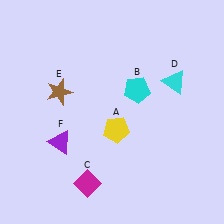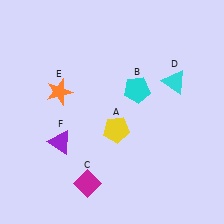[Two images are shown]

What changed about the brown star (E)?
In Image 1, E is brown. In Image 2, it changed to orange.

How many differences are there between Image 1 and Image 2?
There is 1 difference between the two images.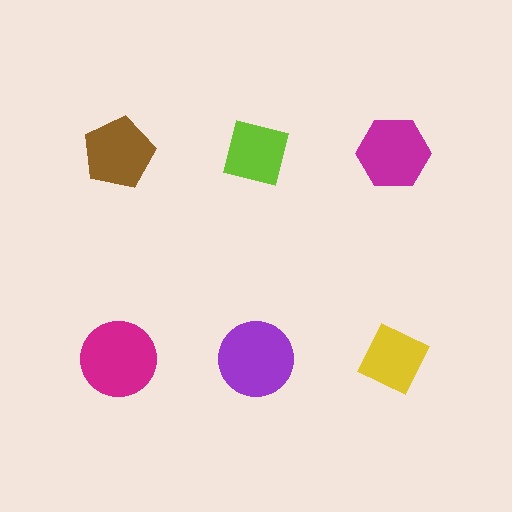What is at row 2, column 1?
A magenta circle.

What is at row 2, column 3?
A yellow diamond.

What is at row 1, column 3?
A magenta hexagon.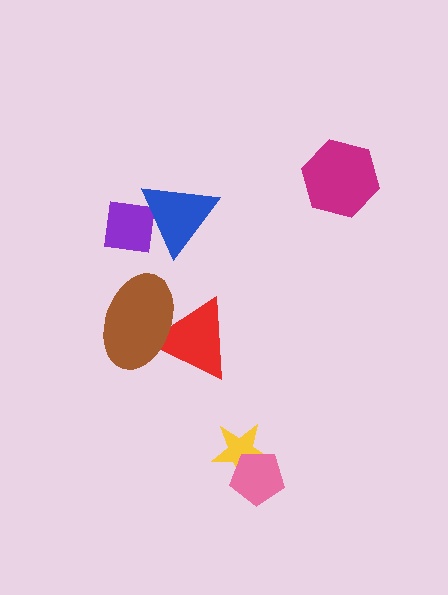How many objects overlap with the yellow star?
1 object overlaps with the yellow star.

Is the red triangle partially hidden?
Yes, it is partially covered by another shape.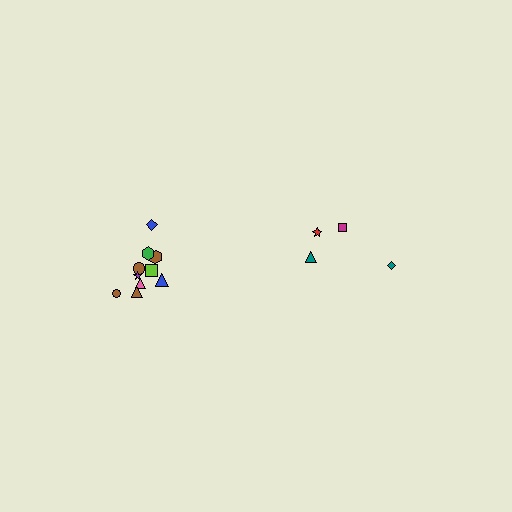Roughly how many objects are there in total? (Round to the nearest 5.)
Roughly 15 objects in total.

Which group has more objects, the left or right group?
The left group.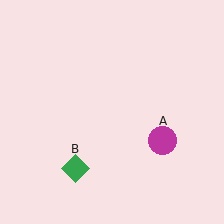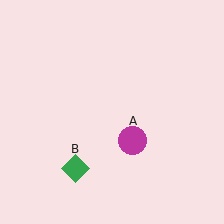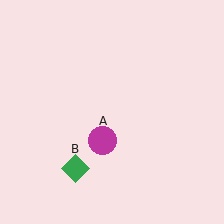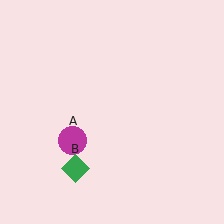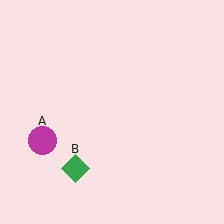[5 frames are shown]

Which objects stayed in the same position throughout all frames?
Green diamond (object B) remained stationary.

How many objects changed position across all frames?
1 object changed position: magenta circle (object A).